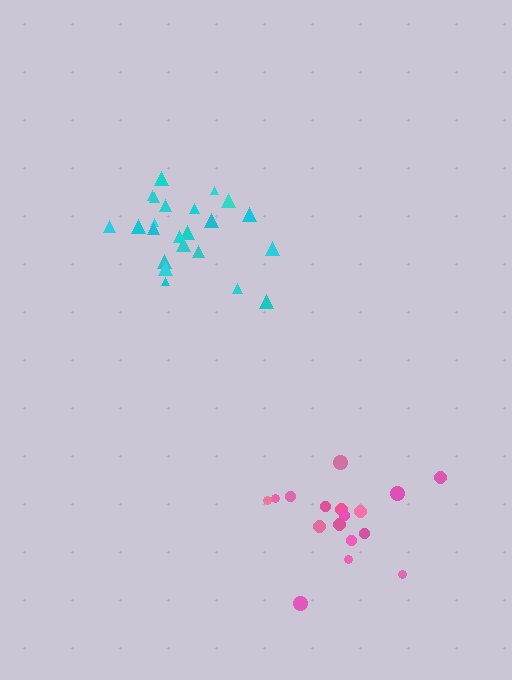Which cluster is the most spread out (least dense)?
Pink.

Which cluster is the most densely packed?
Cyan.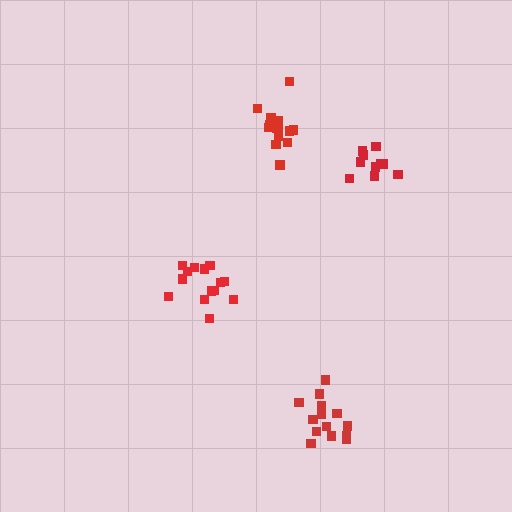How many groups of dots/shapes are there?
There are 4 groups.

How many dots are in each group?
Group 1: 14 dots, Group 2: 10 dots, Group 3: 15 dots, Group 4: 14 dots (53 total).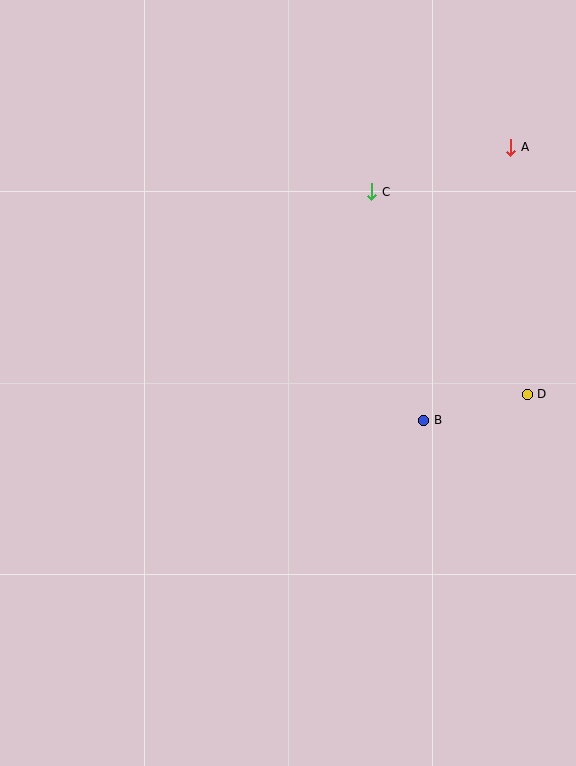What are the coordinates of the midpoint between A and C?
The midpoint between A and C is at (441, 169).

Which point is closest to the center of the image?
Point B at (424, 420) is closest to the center.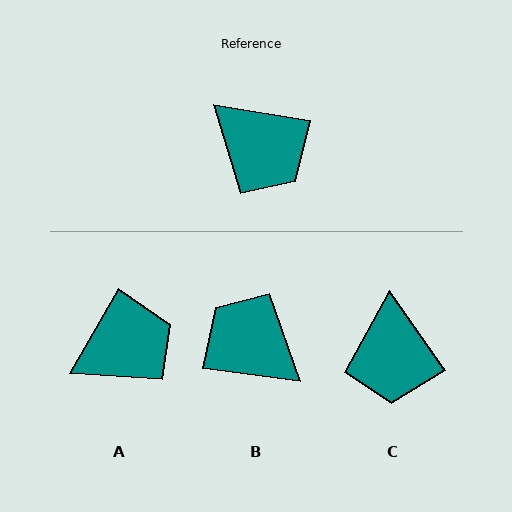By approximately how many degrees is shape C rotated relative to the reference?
Approximately 45 degrees clockwise.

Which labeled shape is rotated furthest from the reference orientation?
B, about 178 degrees away.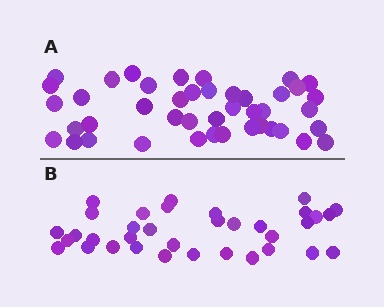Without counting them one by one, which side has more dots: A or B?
Region A (the top region) has more dots.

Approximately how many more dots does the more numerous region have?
Region A has roughly 8 or so more dots than region B.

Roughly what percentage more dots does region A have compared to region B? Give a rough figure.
About 25% more.